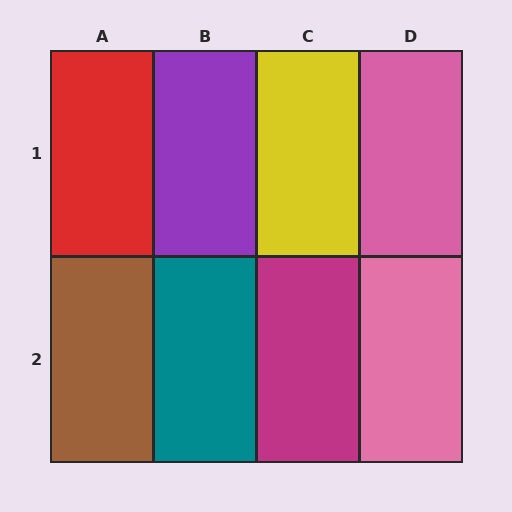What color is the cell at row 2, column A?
Brown.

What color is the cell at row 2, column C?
Magenta.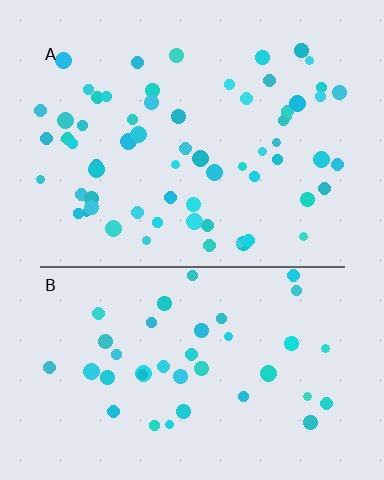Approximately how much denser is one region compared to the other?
Approximately 1.6× — region A over region B.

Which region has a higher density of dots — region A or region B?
A (the top).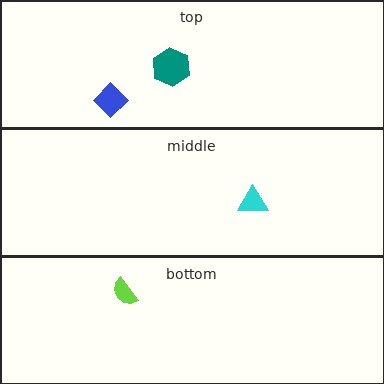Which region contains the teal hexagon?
The top region.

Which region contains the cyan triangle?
The middle region.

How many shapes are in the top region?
2.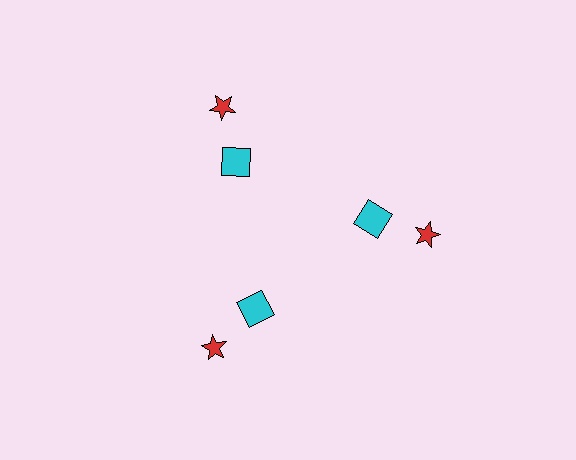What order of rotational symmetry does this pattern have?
This pattern has 3-fold rotational symmetry.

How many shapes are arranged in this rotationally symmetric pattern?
There are 6 shapes, arranged in 3 groups of 2.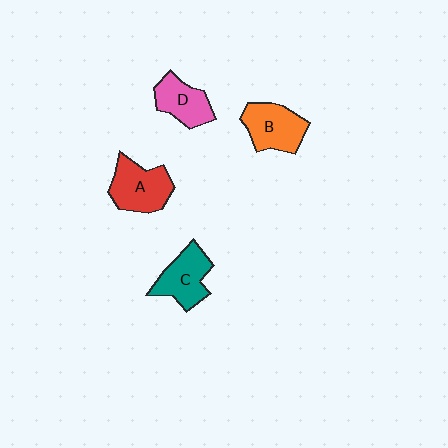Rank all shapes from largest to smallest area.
From largest to smallest: A (red), B (orange), C (teal), D (pink).